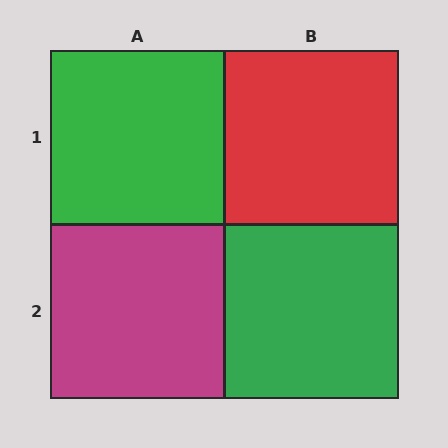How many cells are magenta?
1 cell is magenta.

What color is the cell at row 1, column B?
Red.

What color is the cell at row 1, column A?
Green.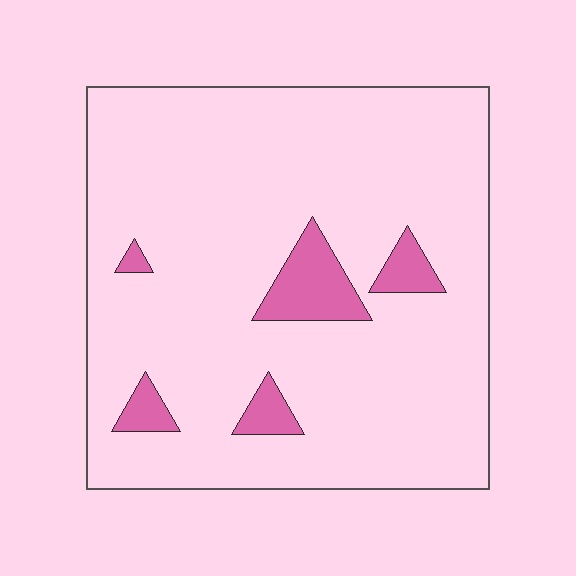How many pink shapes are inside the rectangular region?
5.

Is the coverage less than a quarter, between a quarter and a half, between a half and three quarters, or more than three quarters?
Less than a quarter.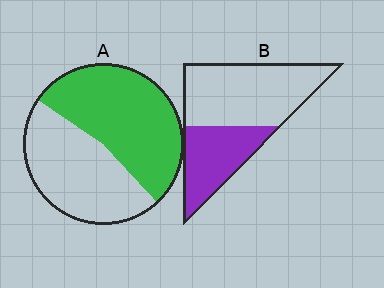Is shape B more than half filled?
No.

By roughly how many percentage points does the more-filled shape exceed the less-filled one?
By roughly 15 percentage points (A over B).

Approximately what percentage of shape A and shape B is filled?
A is approximately 55% and B is approximately 40%.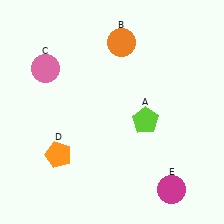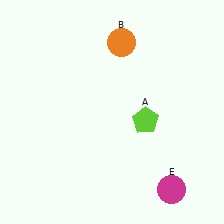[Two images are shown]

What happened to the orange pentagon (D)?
The orange pentagon (D) was removed in Image 2. It was in the bottom-left area of Image 1.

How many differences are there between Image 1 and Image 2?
There are 2 differences between the two images.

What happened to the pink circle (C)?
The pink circle (C) was removed in Image 2. It was in the top-left area of Image 1.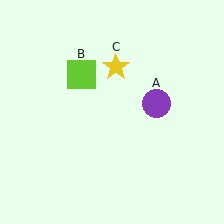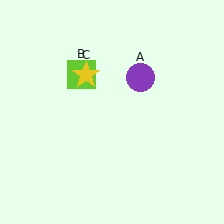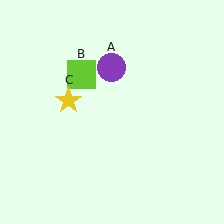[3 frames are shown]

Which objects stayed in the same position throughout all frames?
Lime square (object B) remained stationary.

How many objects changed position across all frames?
2 objects changed position: purple circle (object A), yellow star (object C).